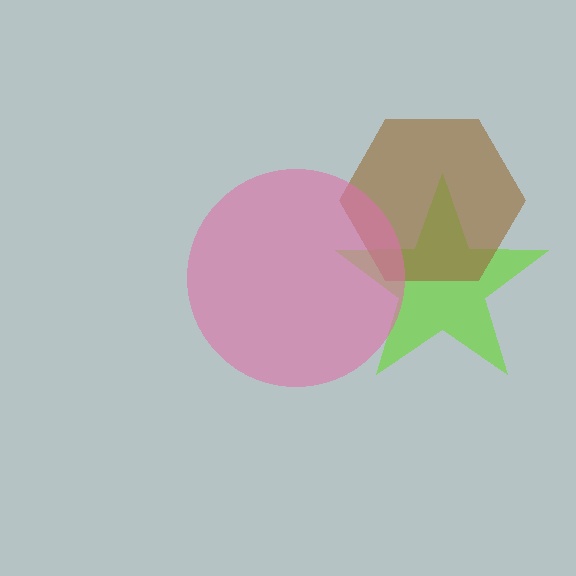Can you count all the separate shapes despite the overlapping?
Yes, there are 3 separate shapes.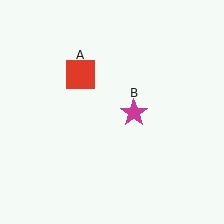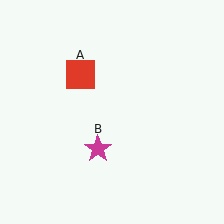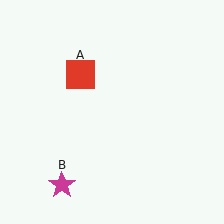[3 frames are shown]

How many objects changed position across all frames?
1 object changed position: magenta star (object B).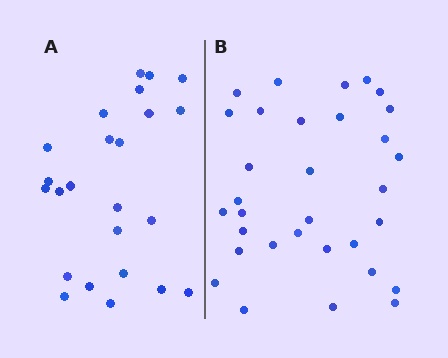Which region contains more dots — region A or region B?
Region B (the right region) has more dots.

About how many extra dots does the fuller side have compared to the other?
Region B has roughly 8 or so more dots than region A.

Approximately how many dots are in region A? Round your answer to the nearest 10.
About 20 dots. (The exact count is 24, which rounds to 20.)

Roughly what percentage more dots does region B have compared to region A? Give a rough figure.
About 35% more.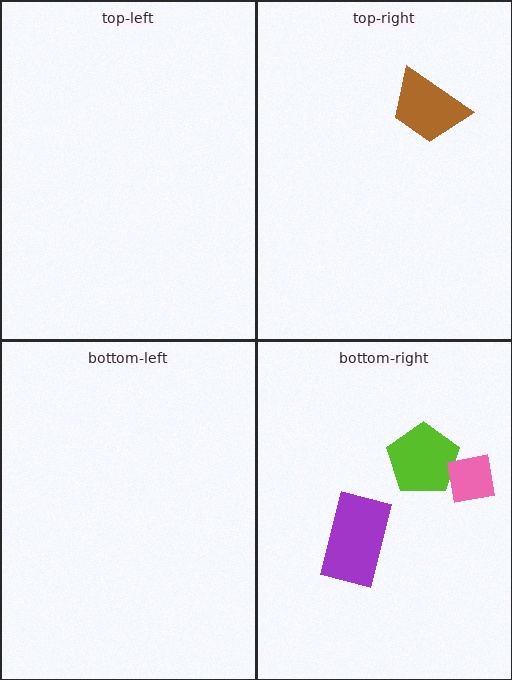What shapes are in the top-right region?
The brown trapezoid.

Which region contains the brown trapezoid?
The top-right region.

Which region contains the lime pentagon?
The bottom-right region.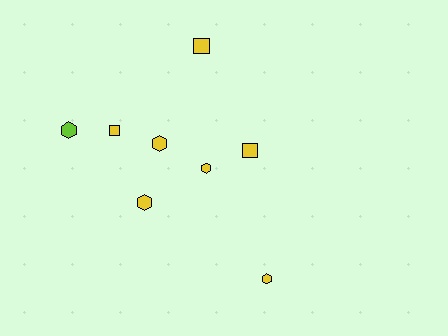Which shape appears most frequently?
Hexagon, with 5 objects.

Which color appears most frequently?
Yellow, with 7 objects.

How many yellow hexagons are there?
There are 4 yellow hexagons.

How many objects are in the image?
There are 8 objects.